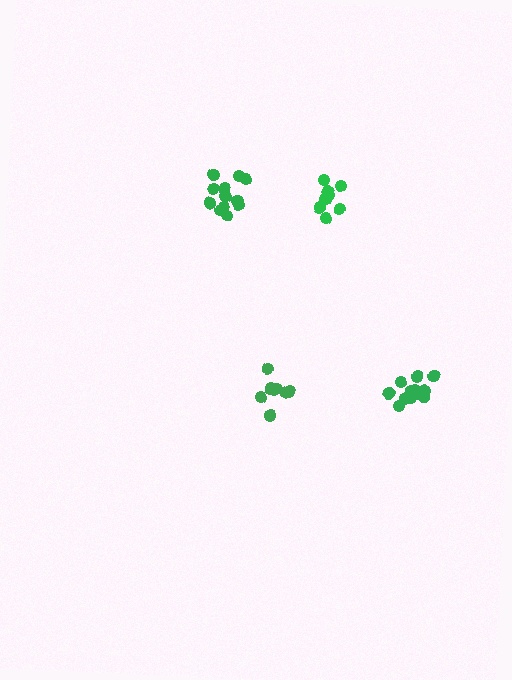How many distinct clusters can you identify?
There are 4 distinct clusters.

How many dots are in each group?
Group 1: 13 dots, Group 2: 8 dots, Group 3: 12 dots, Group 4: 8 dots (41 total).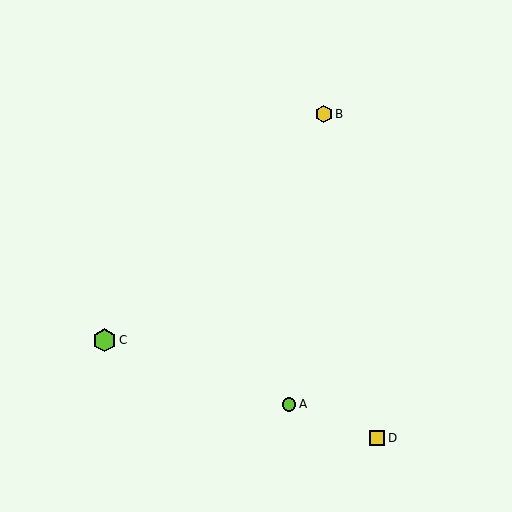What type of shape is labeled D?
Shape D is a yellow square.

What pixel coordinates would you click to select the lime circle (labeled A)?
Click at (289, 405) to select the lime circle A.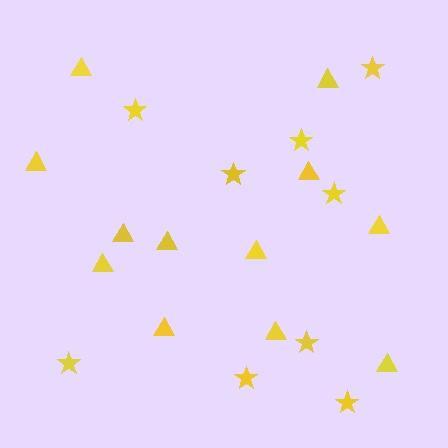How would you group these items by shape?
There are 2 groups: one group of triangles (12) and one group of stars (9).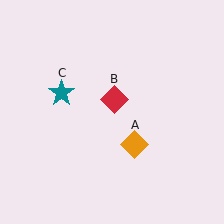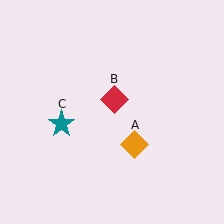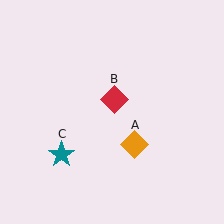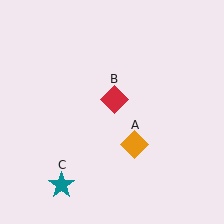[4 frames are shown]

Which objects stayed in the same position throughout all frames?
Orange diamond (object A) and red diamond (object B) remained stationary.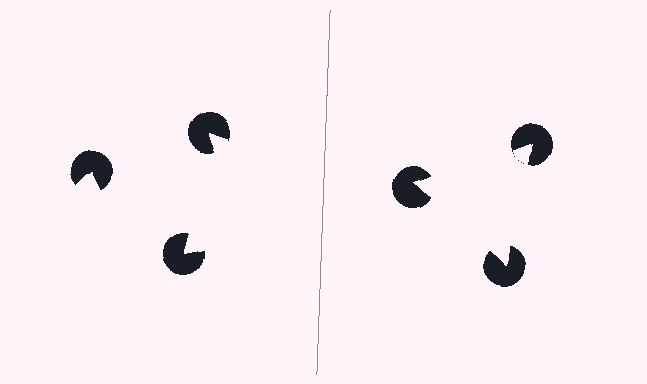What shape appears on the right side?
An illusory triangle.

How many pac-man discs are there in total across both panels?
6 — 3 on each side.